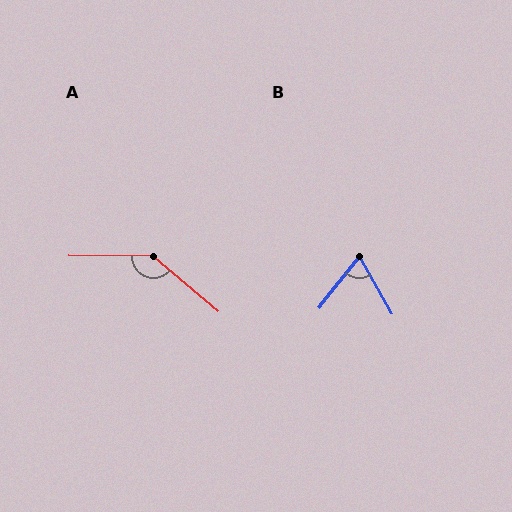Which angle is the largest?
A, at approximately 140 degrees.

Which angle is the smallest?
B, at approximately 68 degrees.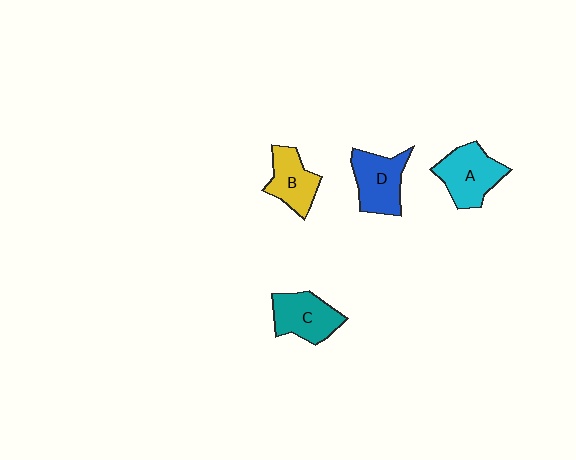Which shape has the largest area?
Shape A (cyan).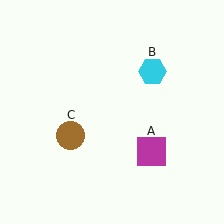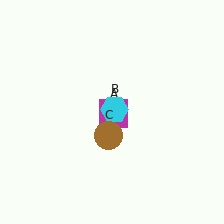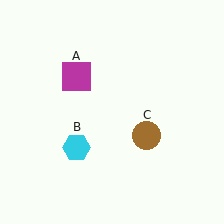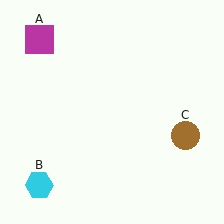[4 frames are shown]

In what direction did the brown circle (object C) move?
The brown circle (object C) moved right.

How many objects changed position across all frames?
3 objects changed position: magenta square (object A), cyan hexagon (object B), brown circle (object C).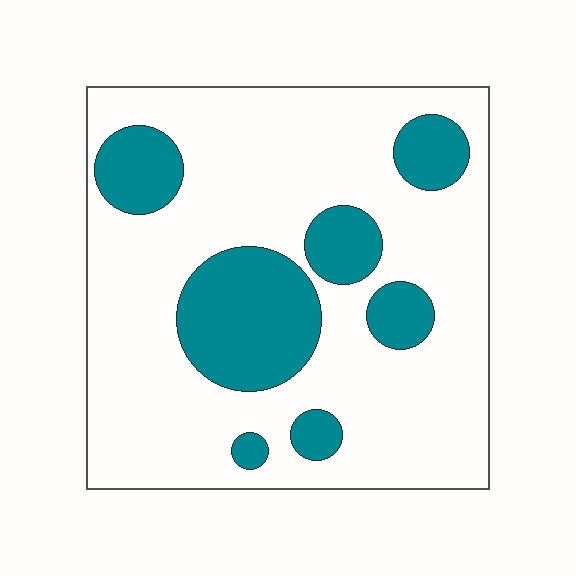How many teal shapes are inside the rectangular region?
7.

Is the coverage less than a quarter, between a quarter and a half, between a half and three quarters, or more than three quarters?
Less than a quarter.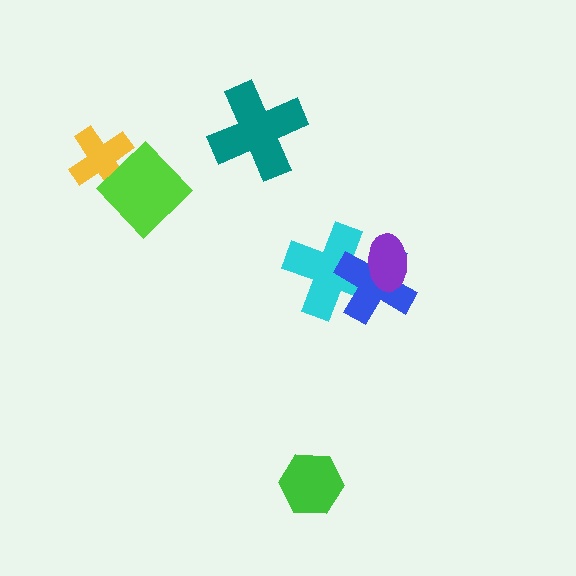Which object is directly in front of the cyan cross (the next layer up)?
The blue cross is directly in front of the cyan cross.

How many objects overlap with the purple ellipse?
2 objects overlap with the purple ellipse.